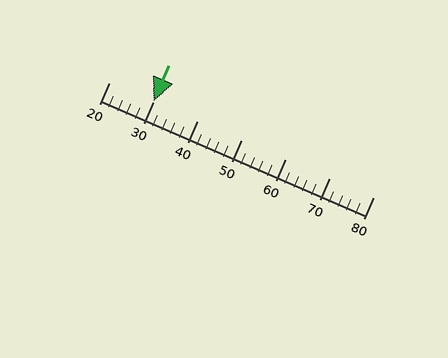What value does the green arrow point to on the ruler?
The green arrow points to approximately 30.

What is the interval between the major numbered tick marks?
The major tick marks are spaced 10 units apart.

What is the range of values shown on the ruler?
The ruler shows values from 20 to 80.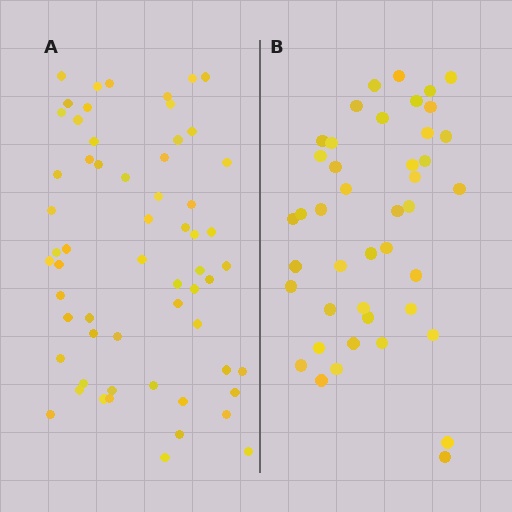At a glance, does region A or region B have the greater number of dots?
Region A (the left region) has more dots.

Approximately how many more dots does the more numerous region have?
Region A has approximately 15 more dots than region B.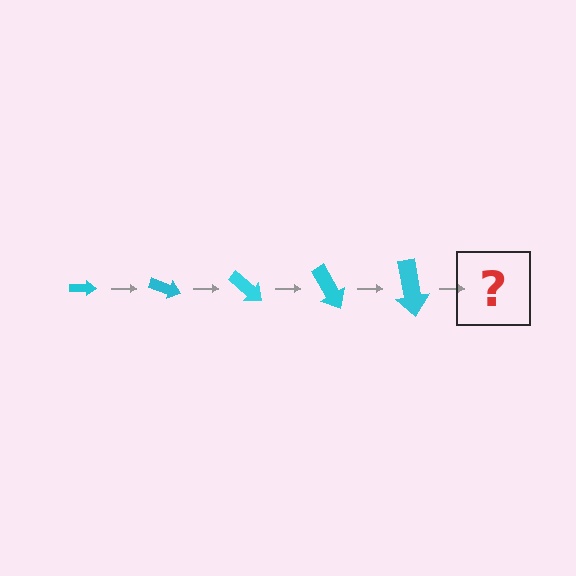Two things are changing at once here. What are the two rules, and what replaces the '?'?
The two rules are that the arrow grows larger each step and it rotates 20 degrees each step. The '?' should be an arrow, larger than the previous one and rotated 100 degrees from the start.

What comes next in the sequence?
The next element should be an arrow, larger than the previous one and rotated 100 degrees from the start.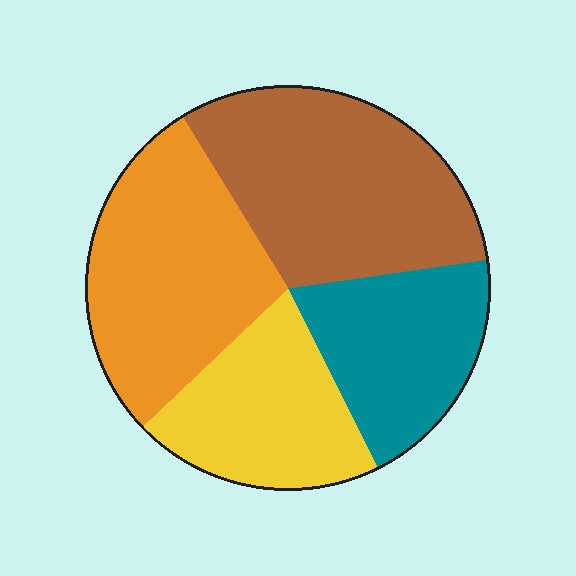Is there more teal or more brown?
Brown.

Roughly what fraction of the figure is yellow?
Yellow takes up between a sixth and a third of the figure.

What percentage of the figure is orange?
Orange takes up about one quarter (1/4) of the figure.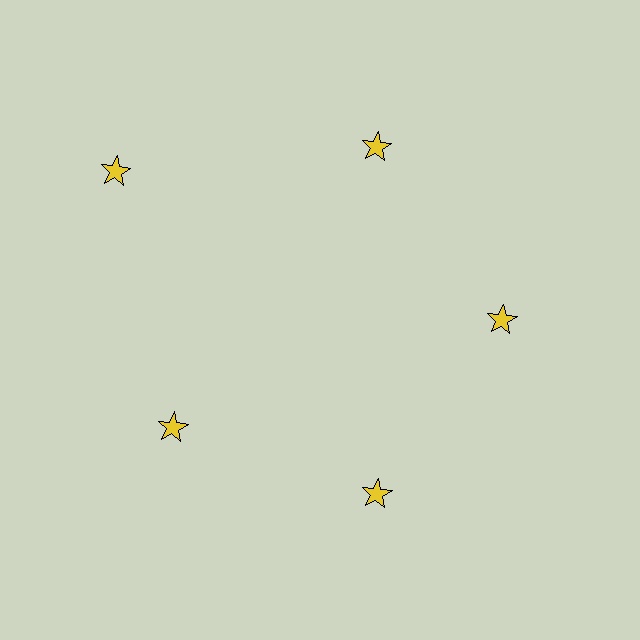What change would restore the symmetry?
The symmetry would be restored by moving it inward, back onto the ring so that all 5 stars sit at equal angles and equal distance from the center.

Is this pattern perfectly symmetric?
No. The 5 yellow stars are arranged in a ring, but one element near the 10 o'clock position is pushed outward from the center, breaking the 5-fold rotational symmetry.